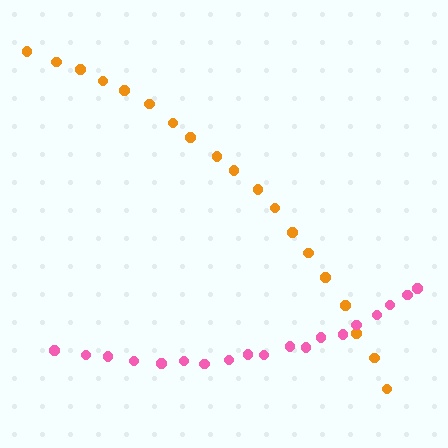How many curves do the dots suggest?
There are 2 distinct paths.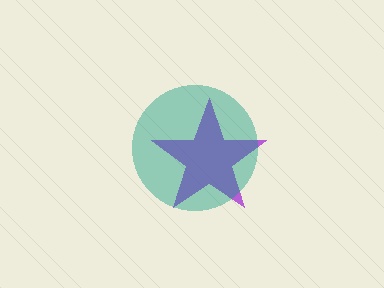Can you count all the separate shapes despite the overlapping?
Yes, there are 2 separate shapes.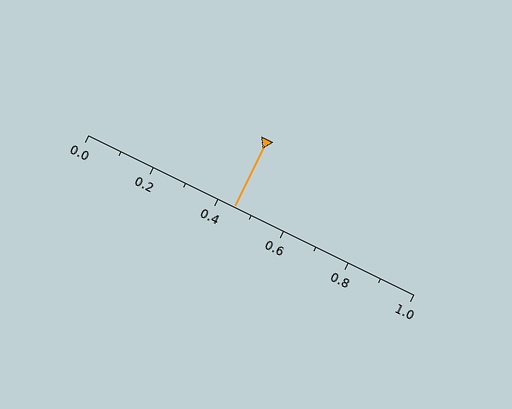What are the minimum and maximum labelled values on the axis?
The axis runs from 0.0 to 1.0.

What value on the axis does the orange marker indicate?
The marker indicates approximately 0.45.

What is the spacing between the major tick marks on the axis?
The major ticks are spaced 0.2 apart.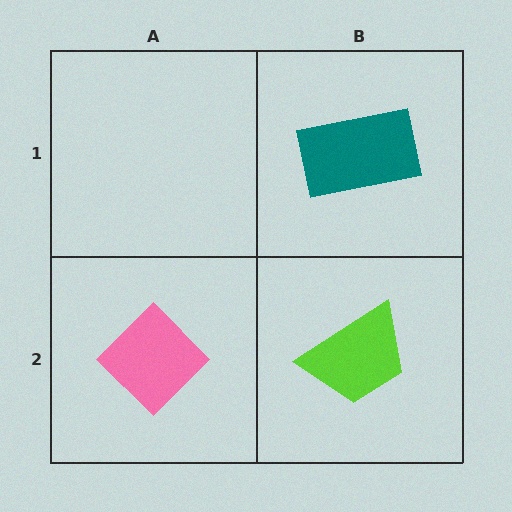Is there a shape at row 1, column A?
No, that cell is empty.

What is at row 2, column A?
A pink diamond.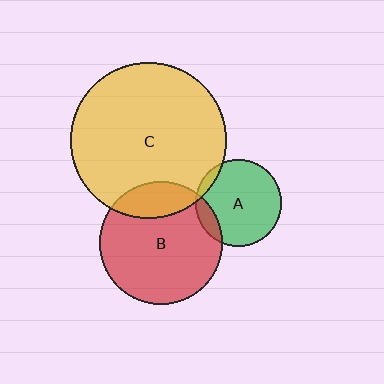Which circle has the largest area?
Circle C (yellow).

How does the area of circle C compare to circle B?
Approximately 1.6 times.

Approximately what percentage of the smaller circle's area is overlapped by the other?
Approximately 10%.